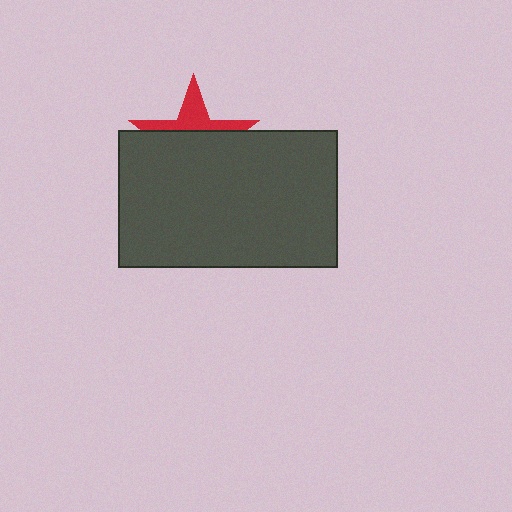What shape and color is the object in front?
The object in front is a dark gray rectangle.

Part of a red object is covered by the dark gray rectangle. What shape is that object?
It is a star.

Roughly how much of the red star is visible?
A small part of it is visible (roughly 35%).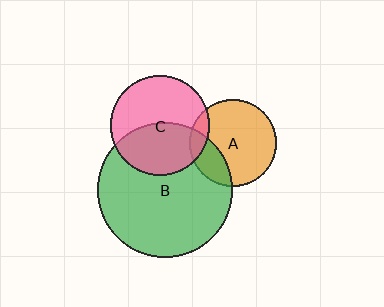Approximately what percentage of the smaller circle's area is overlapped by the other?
Approximately 45%.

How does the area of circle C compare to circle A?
Approximately 1.3 times.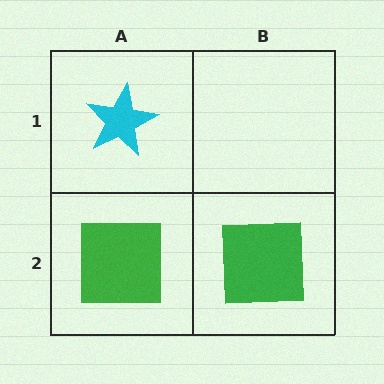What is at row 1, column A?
A cyan star.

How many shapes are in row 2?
2 shapes.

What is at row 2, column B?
A green square.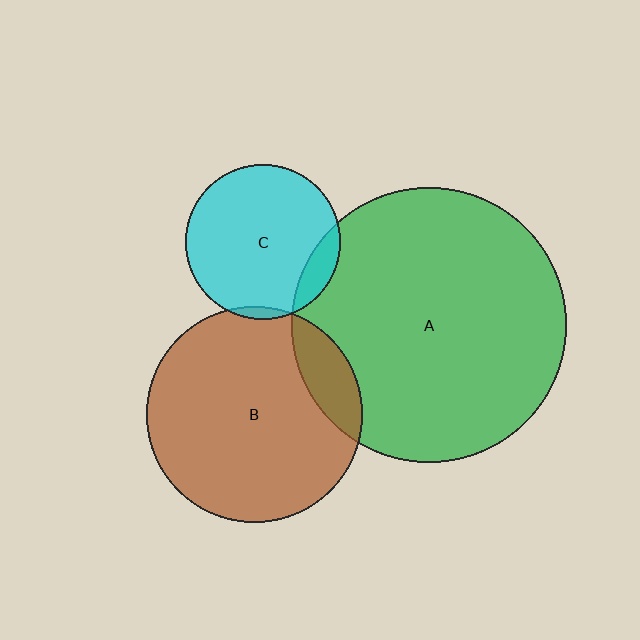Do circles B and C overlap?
Yes.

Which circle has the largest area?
Circle A (green).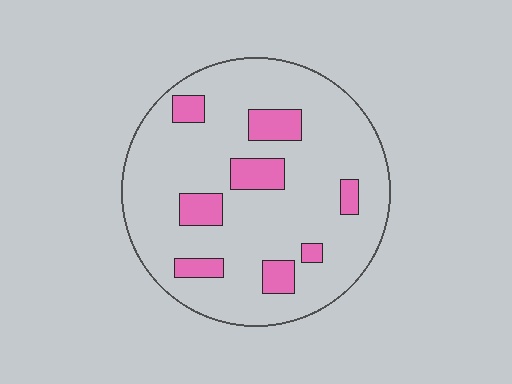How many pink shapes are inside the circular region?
8.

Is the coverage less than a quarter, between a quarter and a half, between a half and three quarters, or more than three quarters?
Less than a quarter.